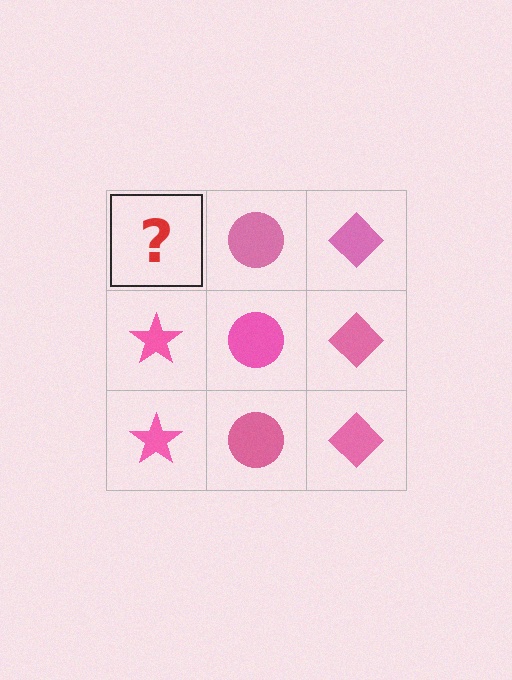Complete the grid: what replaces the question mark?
The question mark should be replaced with a pink star.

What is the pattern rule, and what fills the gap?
The rule is that each column has a consistent shape. The gap should be filled with a pink star.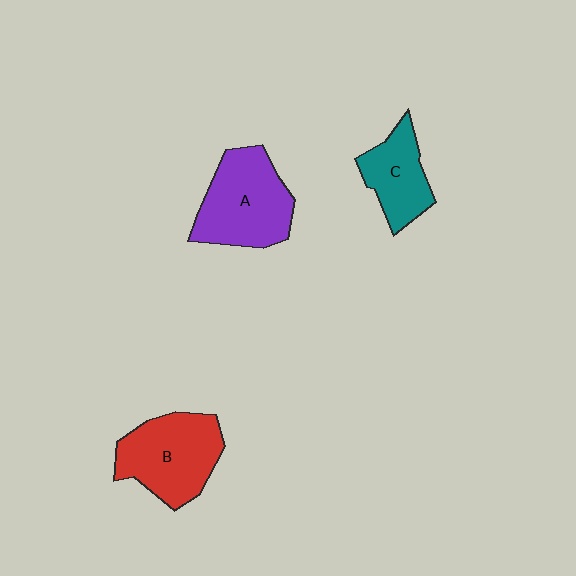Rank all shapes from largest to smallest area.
From largest to smallest: A (purple), B (red), C (teal).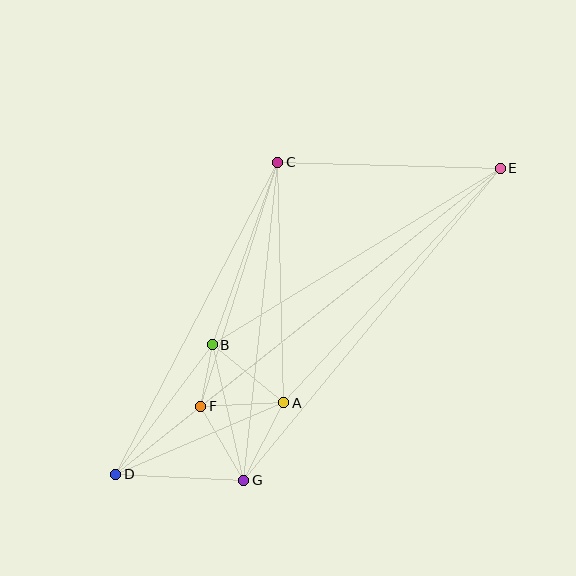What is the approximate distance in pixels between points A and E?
The distance between A and E is approximately 319 pixels.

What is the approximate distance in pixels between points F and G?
The distance between F and G is approximately 86 pixels.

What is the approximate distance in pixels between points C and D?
The distance between C and D is approximately 351 pixels.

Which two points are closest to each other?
Points B and F are closest to each other.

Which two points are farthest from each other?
Points D and E are farthest from each other.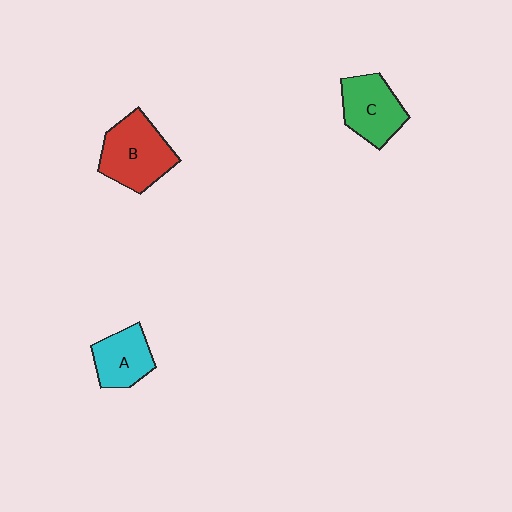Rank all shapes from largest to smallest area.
From largest to smallest: B (red), C (green), A (cyan).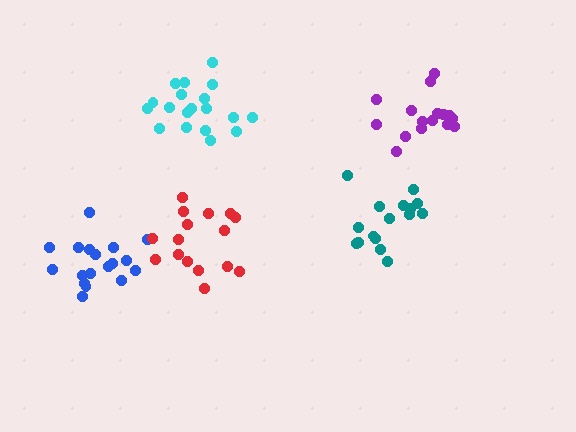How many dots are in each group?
Group 1: 16 dots, Group 2: 18 dots, Group 3: 19 dots, Group 4: 16 dots, Group 5: 16 dots (85 total).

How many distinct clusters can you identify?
There are 5 distinct clusters.